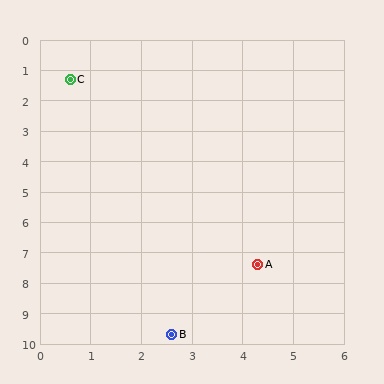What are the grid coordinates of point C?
Point C is at approximately (0.6, 1.3).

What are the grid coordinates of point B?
Point B is at approximately (2.6, 9.7).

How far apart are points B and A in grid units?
Points B and A are about 2.9 grid units apart.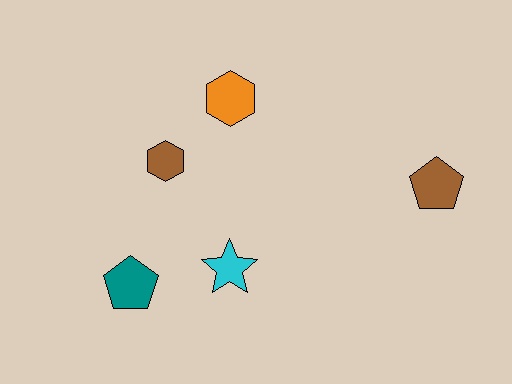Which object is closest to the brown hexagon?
The orange hexagon is closest to the brown hexagon.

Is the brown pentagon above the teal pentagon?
Yes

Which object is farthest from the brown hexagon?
The brown pentagon is farthest from the brown hexagon.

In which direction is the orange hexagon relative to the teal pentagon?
The orange hexagon is above the teal pentagon.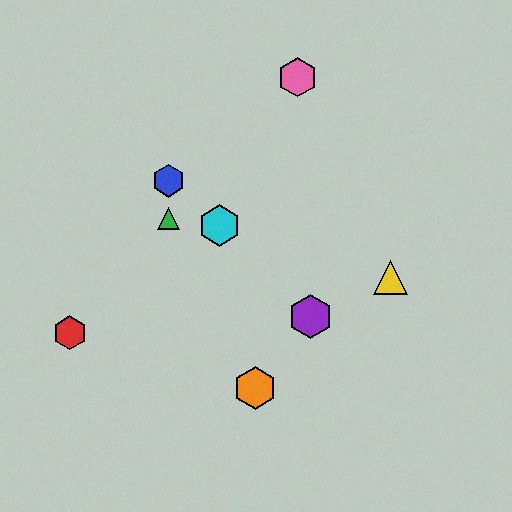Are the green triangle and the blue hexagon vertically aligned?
Yes, both are at x≈169.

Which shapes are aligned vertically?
The blue hexagon, the green triangle are aligned vertically.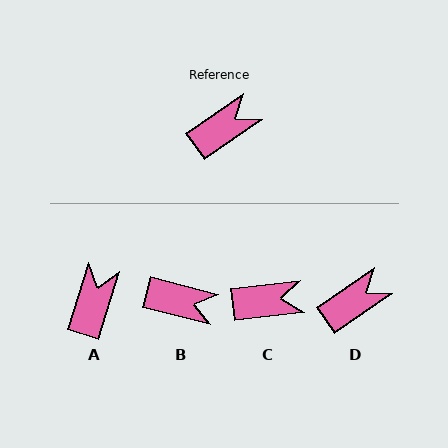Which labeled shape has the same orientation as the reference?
D.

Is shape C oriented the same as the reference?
No, it is off by about 28 degrees.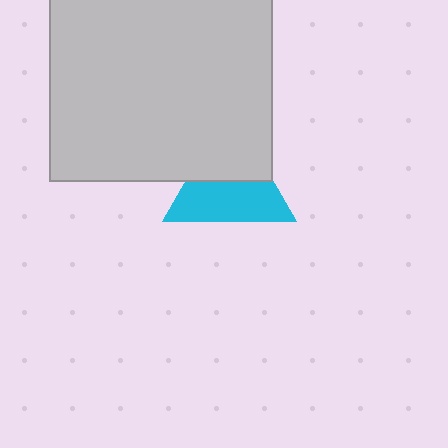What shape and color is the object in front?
The object in front is a light gray square.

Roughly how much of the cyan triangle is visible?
About half of it is visible (roughly 57%).